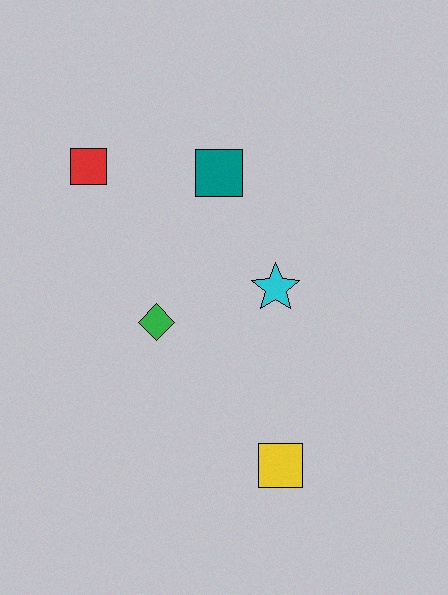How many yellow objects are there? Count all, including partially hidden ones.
There is 1 yellow object.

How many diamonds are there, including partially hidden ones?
There is 1 diamond.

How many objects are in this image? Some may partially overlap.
There are 5 objects.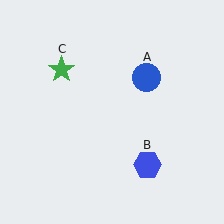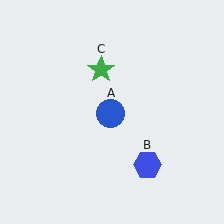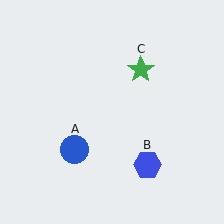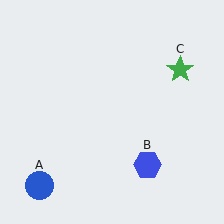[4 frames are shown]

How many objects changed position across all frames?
2 objects changed position: blue circle (object A), green star (object C).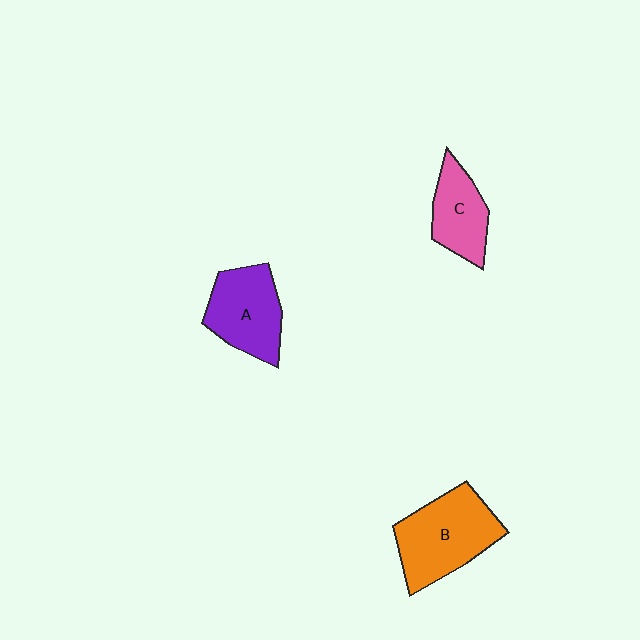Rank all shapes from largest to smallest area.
From largest to smallest: B (orange), A (purple), C (pink).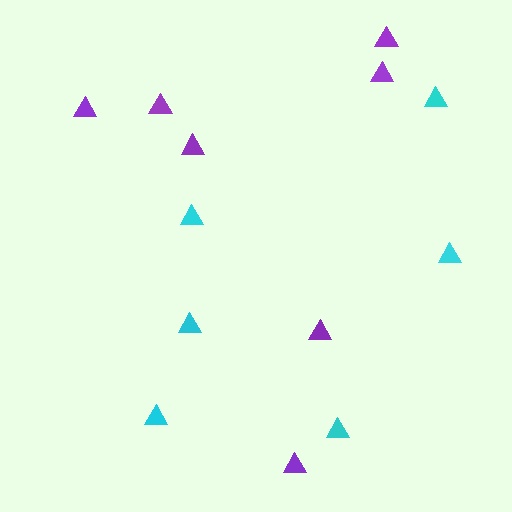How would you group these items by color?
There are 2 groups: one group of cyan triangles (6) and one group of purple triangles (7).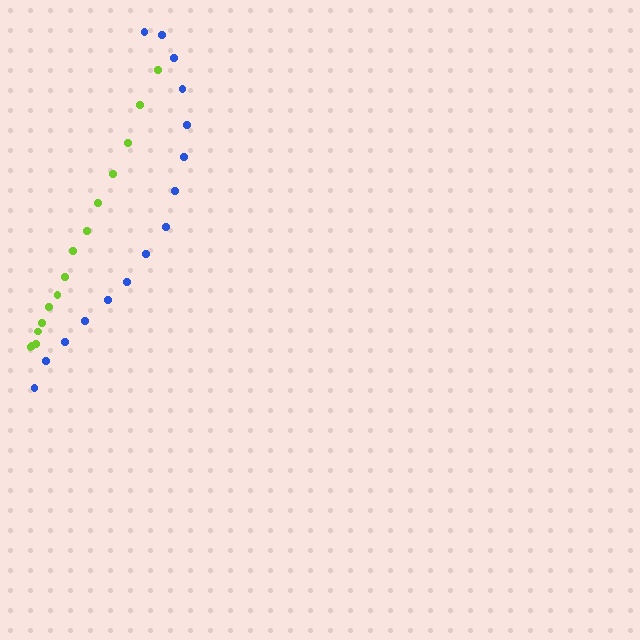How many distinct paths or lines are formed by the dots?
There are 2 distinct paths.